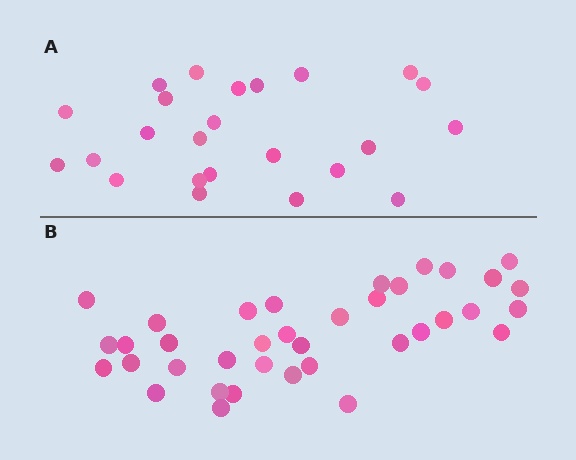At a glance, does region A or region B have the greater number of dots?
Region B (the bottom region) has more dots.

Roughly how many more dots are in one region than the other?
Region B has approximately 15 more dots than region A.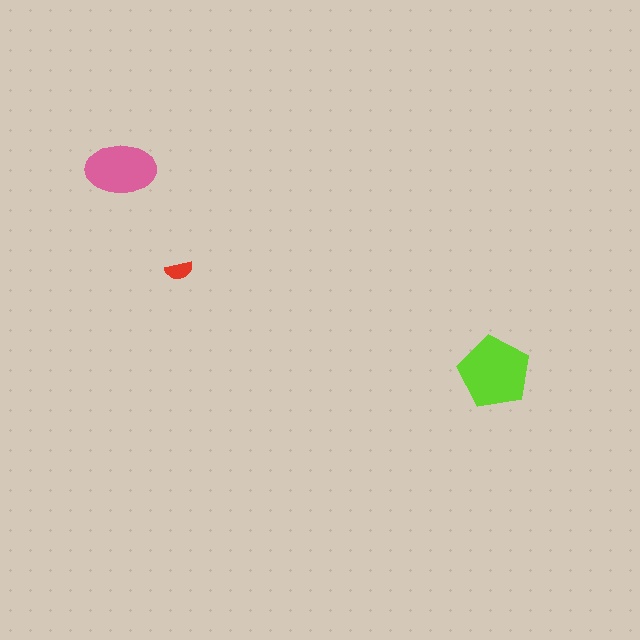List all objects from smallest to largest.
The red semicircle, the pink ellipse, the lime pentagon.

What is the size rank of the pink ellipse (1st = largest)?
2nd.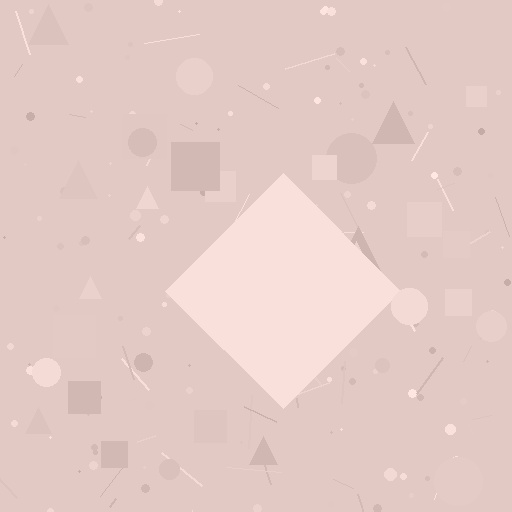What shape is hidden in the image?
A diamond is hidden in the image.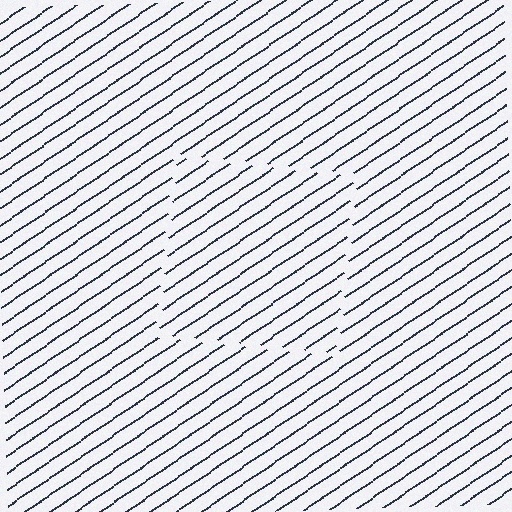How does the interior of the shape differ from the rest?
The interior of the shape contains the same grating, shifted by half a period — the contour is defined by the phase discontinuity where line-ends from the inner and outer gratings abut.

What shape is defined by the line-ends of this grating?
An illusory square. The interior of the shape contains the same grating, shifted by half a period — the contour is defined by the phase discontinuity where line-ends from the inner and outer gratings abut.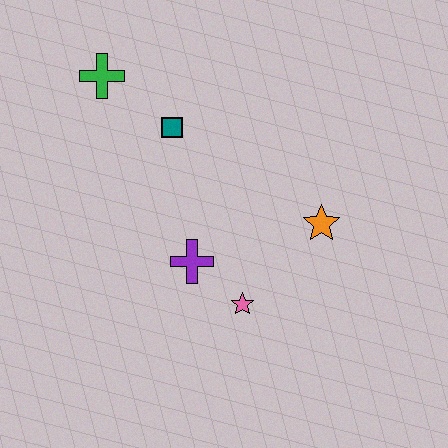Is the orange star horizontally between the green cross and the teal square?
No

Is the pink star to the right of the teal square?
Yes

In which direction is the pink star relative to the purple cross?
The pink star is to the right of the purple cross.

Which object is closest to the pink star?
The purple cross is closest to the pink star.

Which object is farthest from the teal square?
The pink star is farthest from the teal square.